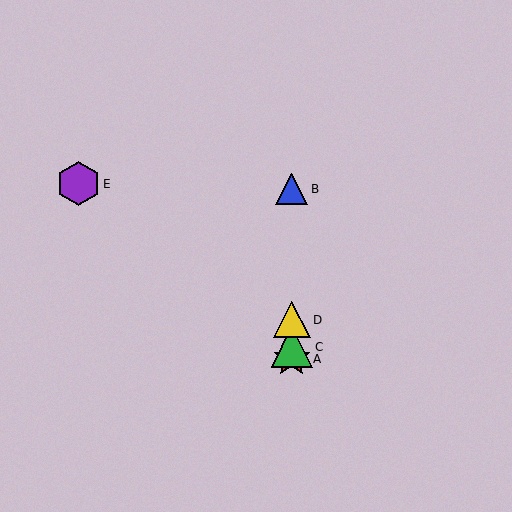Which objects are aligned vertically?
Objects A, B, C, D are aligned vertically.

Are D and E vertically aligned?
No, D is at x≈292 and E is at x≈79.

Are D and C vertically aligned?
Yes, both are at x≈292.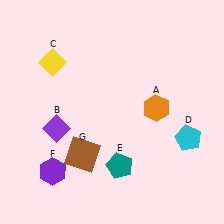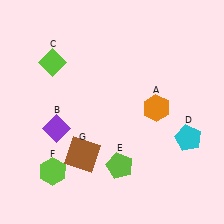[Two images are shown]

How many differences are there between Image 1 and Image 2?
There are 3 differences between the two images.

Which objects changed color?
C changed from yellow to lime. E changed from teal to lime. F changed from purple to lime.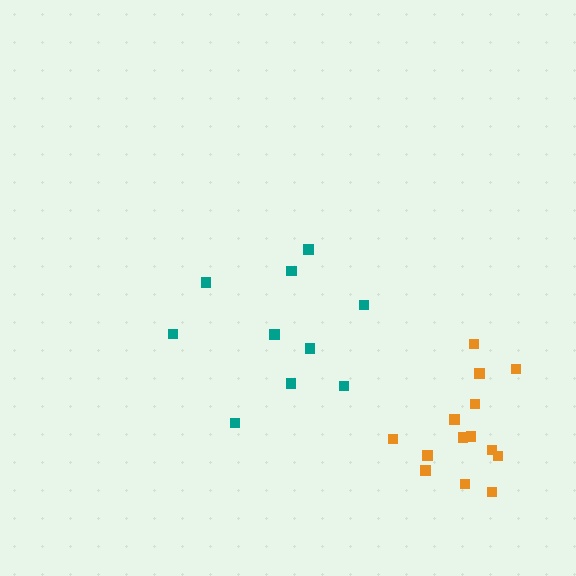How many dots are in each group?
Group 1: 14 dots, Group 2: 10 dots (24 total).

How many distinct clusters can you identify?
There are 2 distinct clusters.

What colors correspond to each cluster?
The clusters are colored: orange, teal.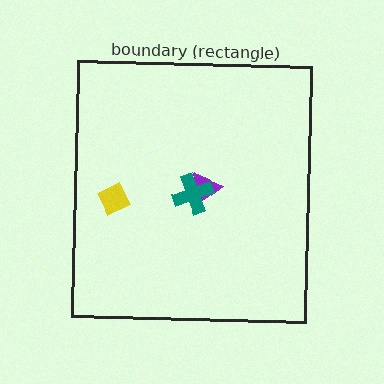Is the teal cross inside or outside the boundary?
Inside.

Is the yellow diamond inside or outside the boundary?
Inside.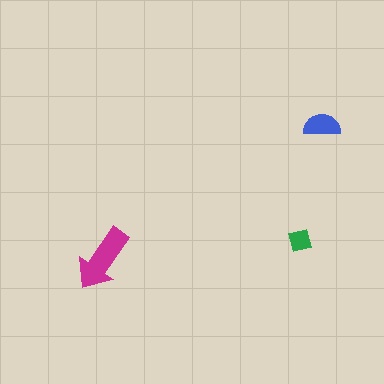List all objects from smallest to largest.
The green square, the blue semicircle, the magenta arrow.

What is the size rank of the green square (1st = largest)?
3rd.